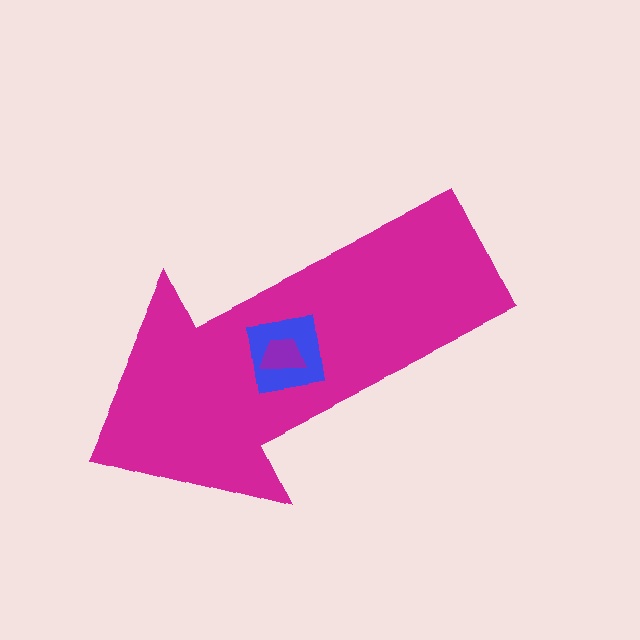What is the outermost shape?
The magenta arrow.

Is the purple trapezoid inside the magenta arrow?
Yes.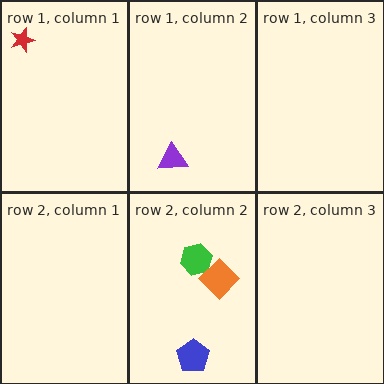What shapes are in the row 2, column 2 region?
The blue pentagon, the green hexagon, the orange diamond.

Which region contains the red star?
The row 1, column 1 region.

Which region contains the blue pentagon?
The row 2, column 2 region.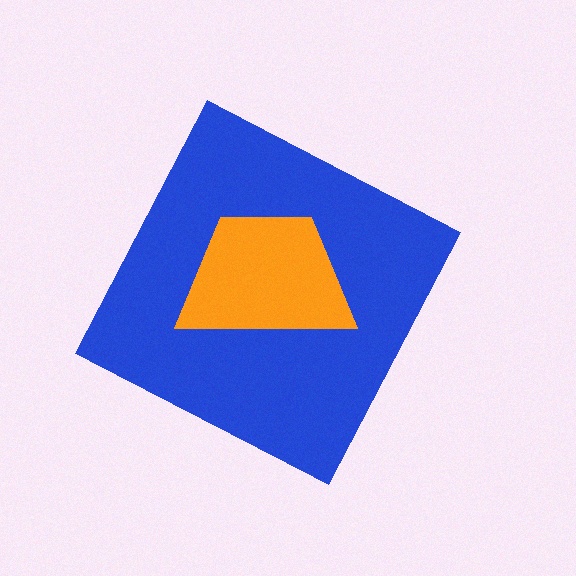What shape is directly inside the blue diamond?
The orange trapezoid.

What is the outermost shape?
The blue diamond.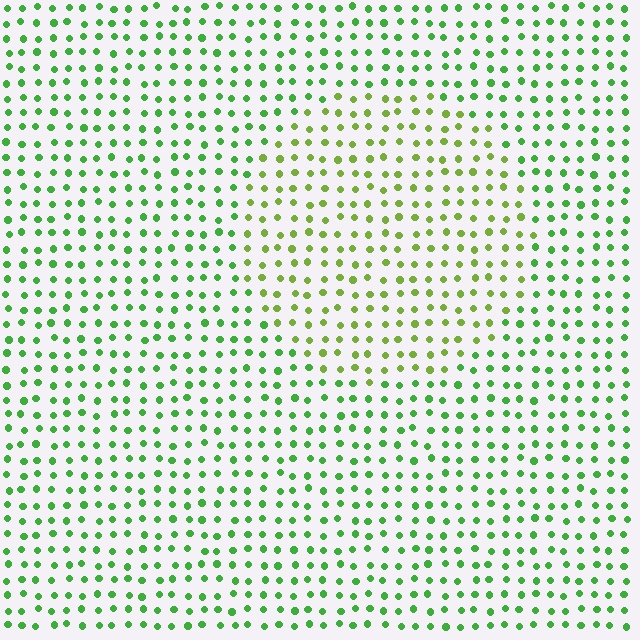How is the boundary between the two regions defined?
The boundary is defined purely by a slight shift in hue (about 30 degrees). Spacing, size, and orientation are identical on both sides.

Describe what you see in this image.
The image is filled with small green elements in a uniform arrangement. A circle-shaped region is visible where the elements are tinted to a slightly different hue, forming a subtle color boundary.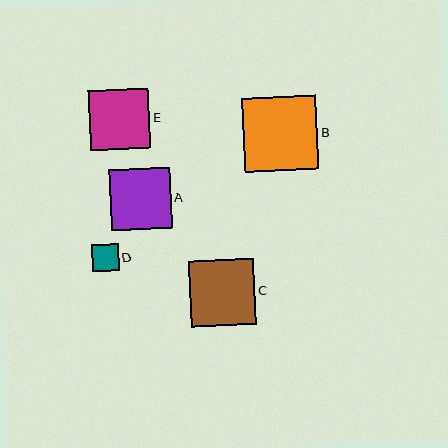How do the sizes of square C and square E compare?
Square C and square E are approximately the same size.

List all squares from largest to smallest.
From largest to smallest: B, C, A, E, D.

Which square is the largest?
Square B is the largest with a size of approximately 74 pixels.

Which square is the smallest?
Square D is the smallest with a size of approximately 27 pixels.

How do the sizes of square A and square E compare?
Square A and square E are approximately the same size.